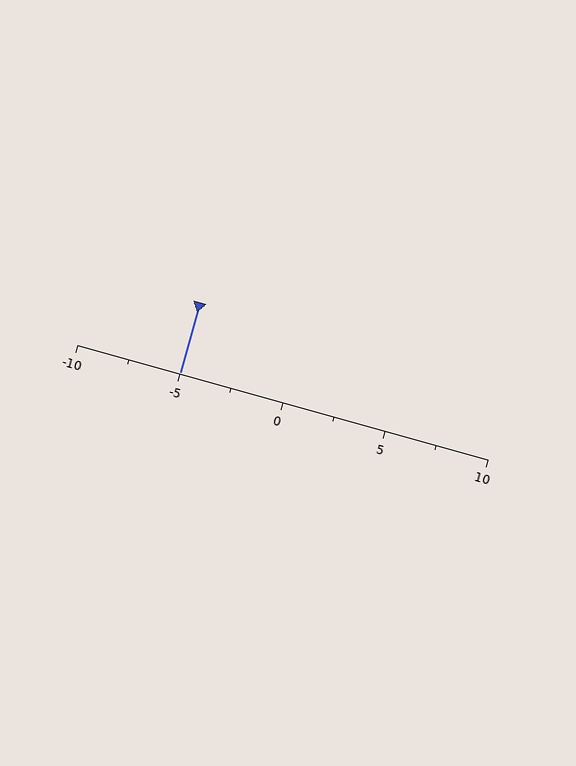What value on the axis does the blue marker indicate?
The marker indicates approximately -5.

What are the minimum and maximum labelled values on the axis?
The axis runs from -10 to 10.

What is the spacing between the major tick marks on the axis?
The major ticks are spaced 5 apart.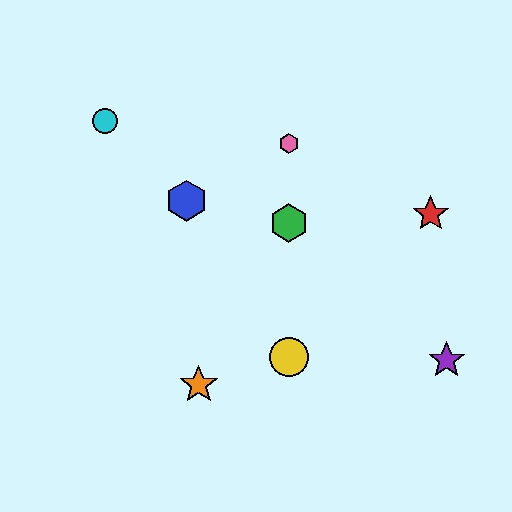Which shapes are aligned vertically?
The green hexagon, the yellow circle, the pink hexagon are aligned vertically.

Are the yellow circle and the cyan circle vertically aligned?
No, the yellow circle is at x≈289 and the cyan circle is at x≈105.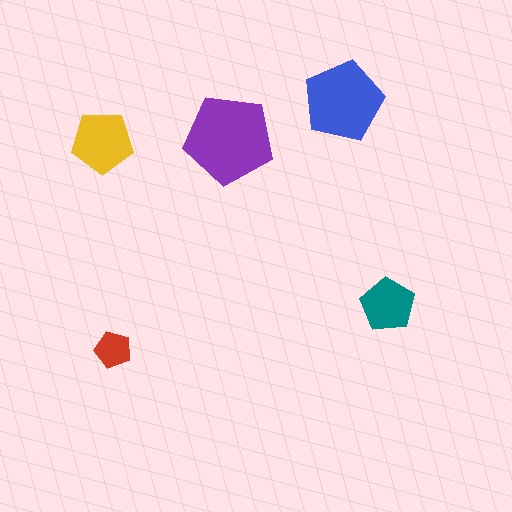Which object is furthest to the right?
The teal pentagon is rightmost.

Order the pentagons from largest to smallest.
the purple one, the blue one, the yellow one, the teal one, the red one.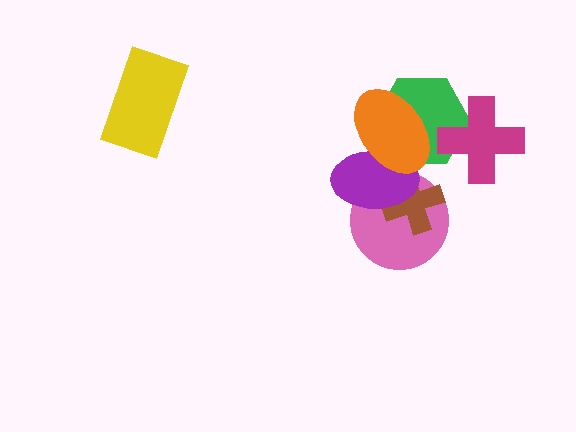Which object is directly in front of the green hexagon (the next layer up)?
The orange ellipse is directly in front of the green hexagon.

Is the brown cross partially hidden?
Yes, it is partially covered by another shape.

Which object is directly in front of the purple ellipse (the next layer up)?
The green hexagon is directly in front of the purple ellipse.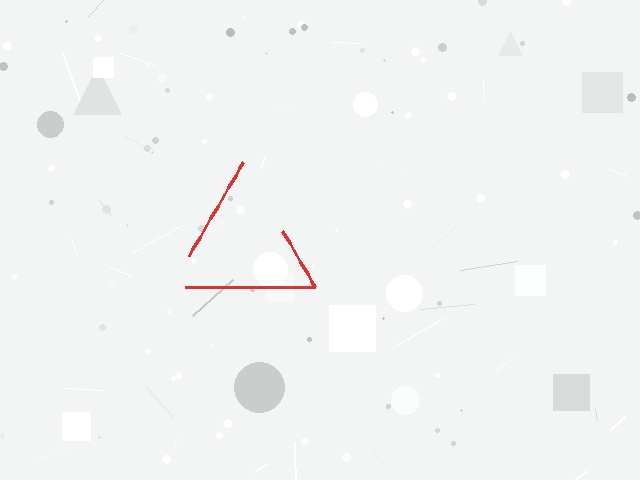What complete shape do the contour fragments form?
The contour fragments form a triangle.